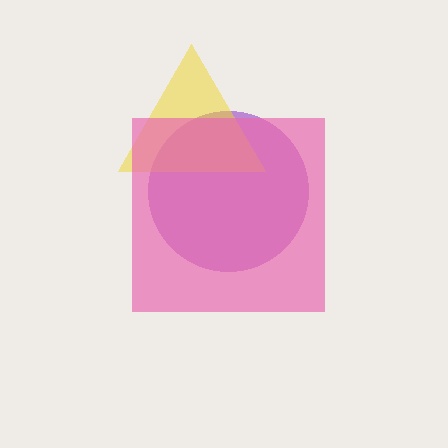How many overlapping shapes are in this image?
There are 3 overlapping shapes in the image.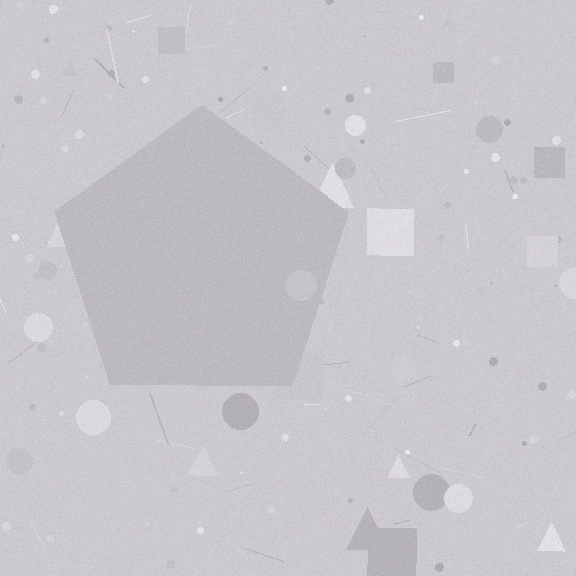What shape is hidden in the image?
A pentagon is hidden in the image.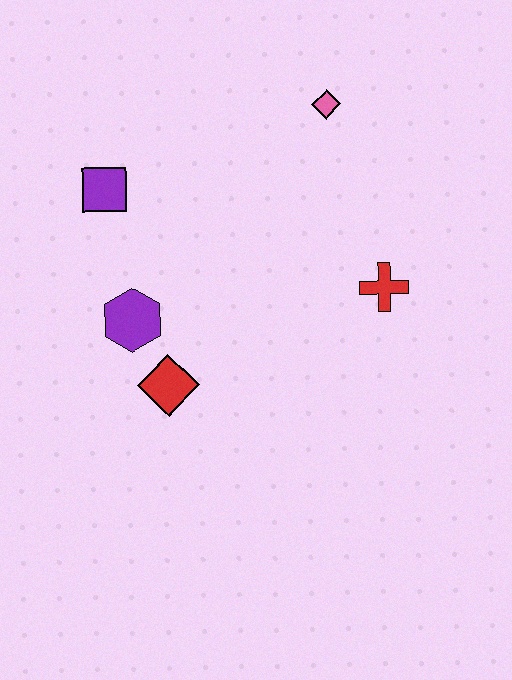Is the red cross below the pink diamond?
Yes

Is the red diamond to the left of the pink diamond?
Yes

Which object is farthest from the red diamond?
The pink diamond is farthest from the red diamond.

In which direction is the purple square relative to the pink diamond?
The purple square is to the left of the pink diamond.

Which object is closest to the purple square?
The purple hexagon is closest to the purple square.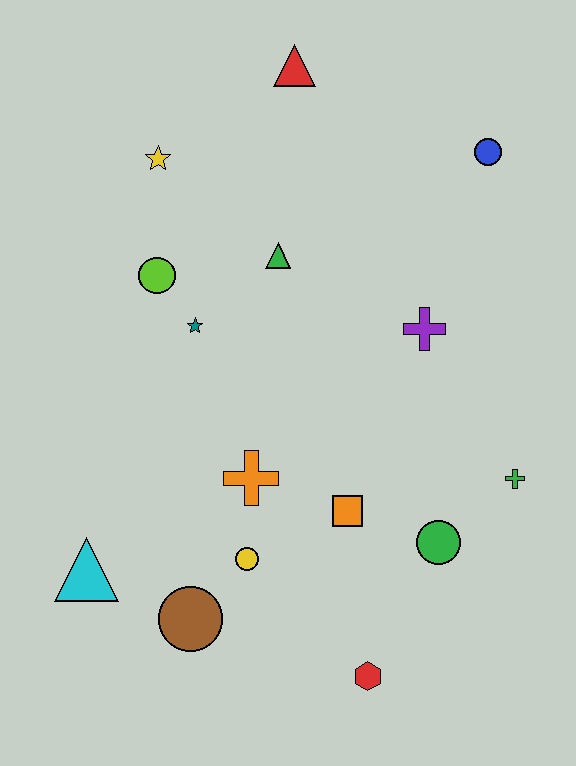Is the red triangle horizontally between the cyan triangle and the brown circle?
No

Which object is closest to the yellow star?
The lime circle is closest to the yellow star.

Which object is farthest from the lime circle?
The red hexagon is farthest from the lime circle.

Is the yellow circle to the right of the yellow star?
Yes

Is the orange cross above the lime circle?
No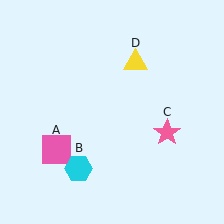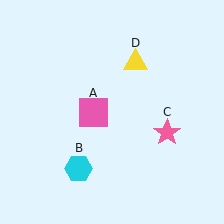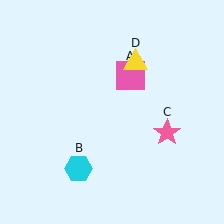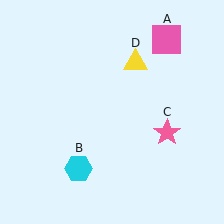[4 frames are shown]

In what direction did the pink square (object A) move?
The pink square (object A) moved up and to the right.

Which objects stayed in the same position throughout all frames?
Cyan hexagon (object B) and pink star (object C) and yellow triangle (object D) remained stationary.